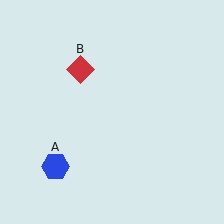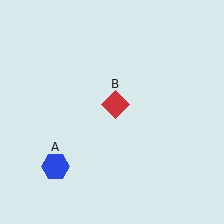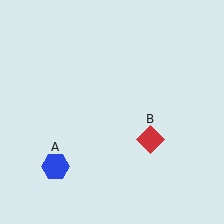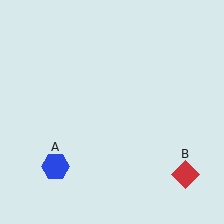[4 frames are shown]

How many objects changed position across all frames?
1 object changed position: red diamond (object B).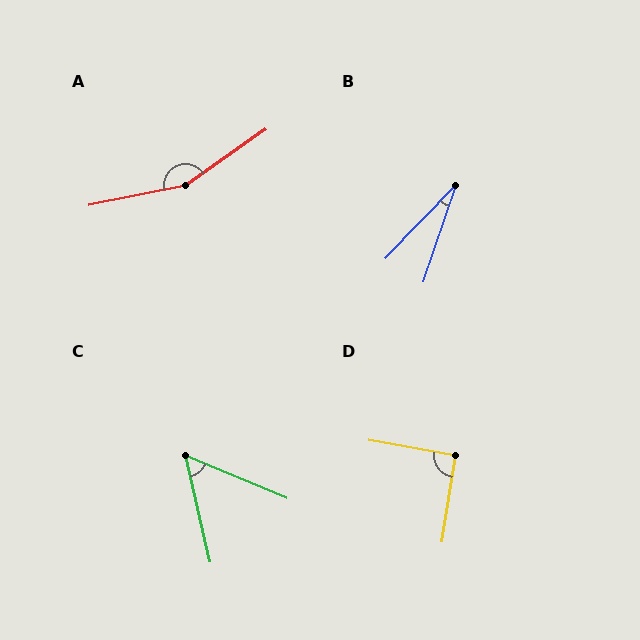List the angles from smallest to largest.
B (26°), C (54°), D (91°), A (156°).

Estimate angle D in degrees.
Approximately 91 degrees.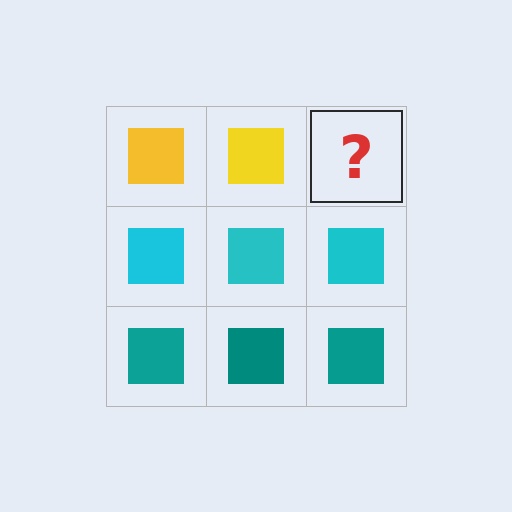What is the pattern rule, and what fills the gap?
The rule is that each row has a consistent color. The gap should be filled with a yellow square.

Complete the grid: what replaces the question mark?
The question mark should be replaced with a yellow square.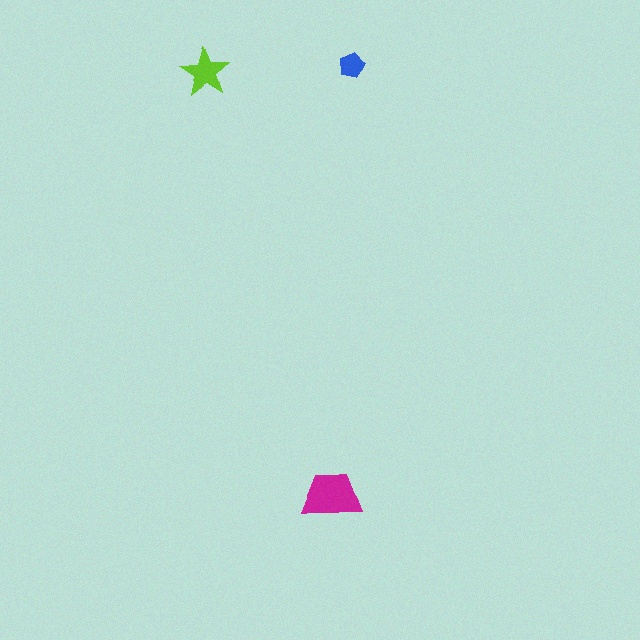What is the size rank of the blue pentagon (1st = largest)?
3rd.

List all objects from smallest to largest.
The blue pentagon, the lime star, the magenta trapezoid.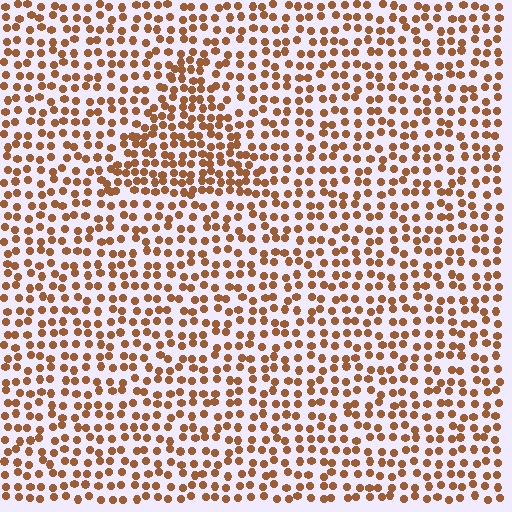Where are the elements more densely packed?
The elements are more densely packed inside the triangle boundary.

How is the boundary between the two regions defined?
The boundary is defined by a change in element density (approximately 1.6x ratio). All elements are the same color, size, and shape.